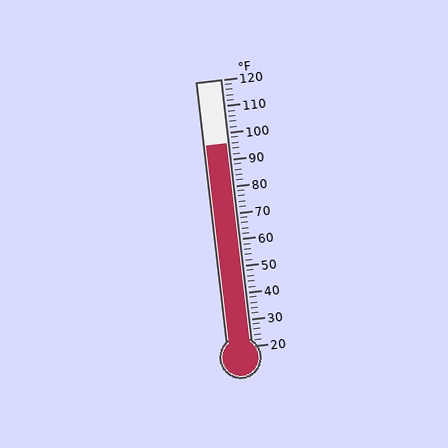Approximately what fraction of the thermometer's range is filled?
The thermometer is filled to approximately 75% of its range.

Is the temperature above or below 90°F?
The temperature is above 90°F.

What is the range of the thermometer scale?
The thermometer scale ranges from 20°F to 120°F.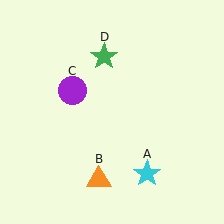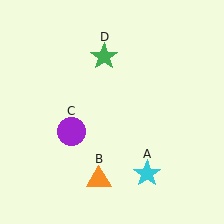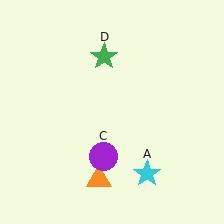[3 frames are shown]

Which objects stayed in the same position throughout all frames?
Cyan star (object A) and orange triangle (object B) and green star (object D) remained stationary.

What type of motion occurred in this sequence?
The purple circle (object C) rotated counterclockwise around the center of the scene.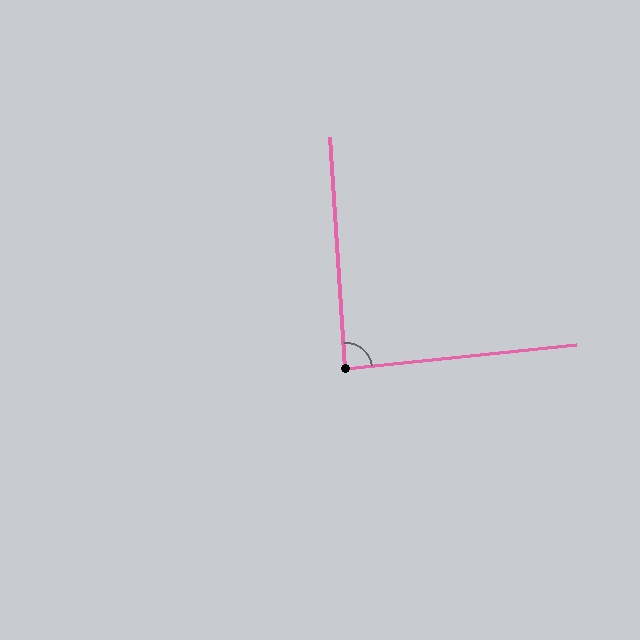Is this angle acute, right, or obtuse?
It is approximately a right angle.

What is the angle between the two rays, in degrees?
Approximately 88 degrees.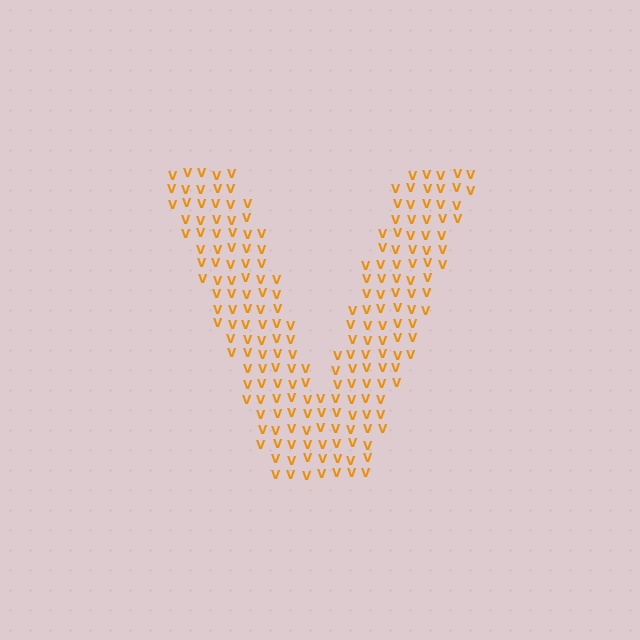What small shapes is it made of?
It is made of small letter V's.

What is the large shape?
The large shape is the letter V.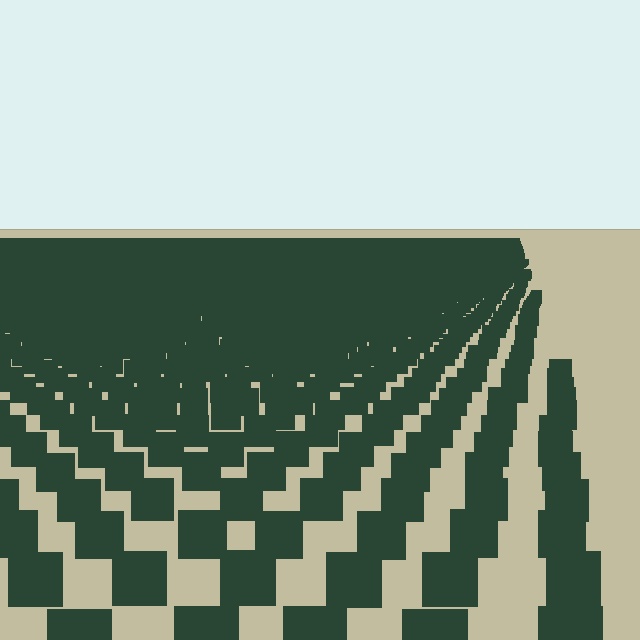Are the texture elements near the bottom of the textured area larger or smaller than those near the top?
Larger. Near the bottom, elements are closer to the viewer and appear at a bigger on-screen size.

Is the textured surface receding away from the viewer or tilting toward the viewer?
The surface is receding away from the viewer. Texture elements get smaller and denser toward the top.